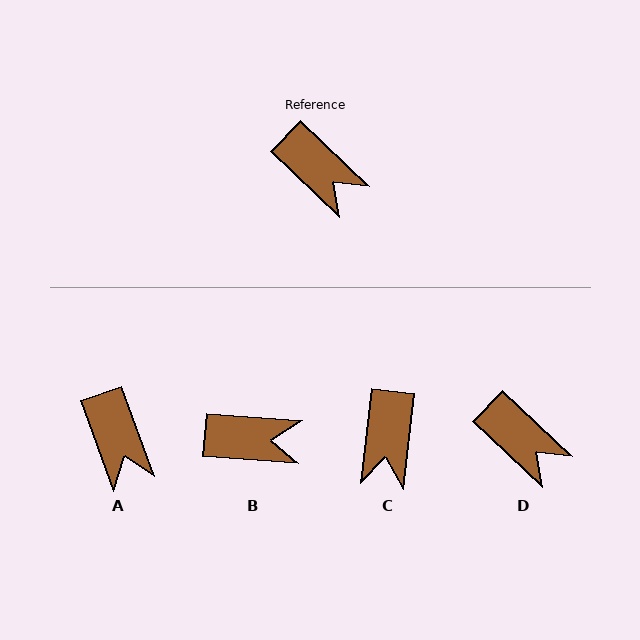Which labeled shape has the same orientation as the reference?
D.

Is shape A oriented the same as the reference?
No, it is off by about 27 degrees.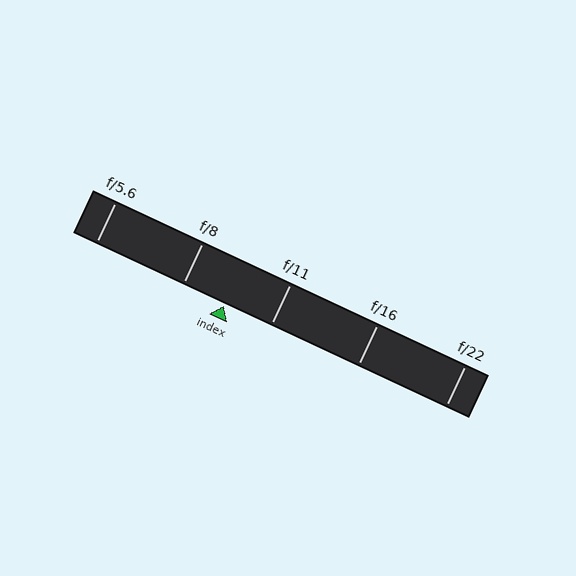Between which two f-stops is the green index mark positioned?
The index mark is between f/8 and f/11.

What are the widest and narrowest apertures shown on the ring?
The widest aperture shown is f/5.6 and the narrowest is f/22.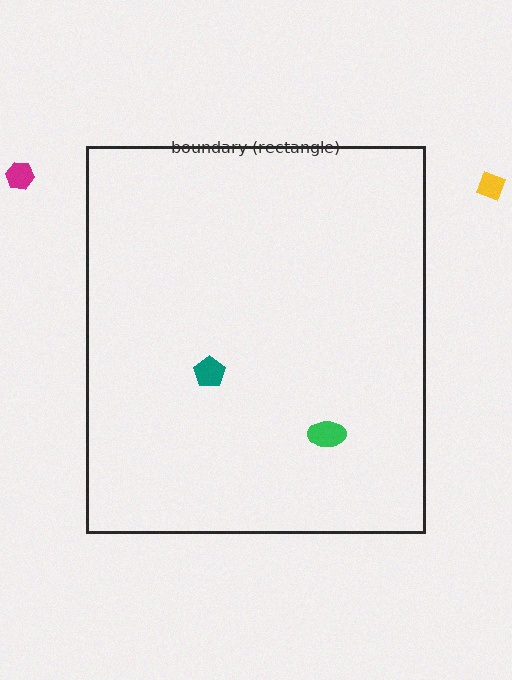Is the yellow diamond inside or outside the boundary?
Outside.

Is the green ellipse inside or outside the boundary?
Inside.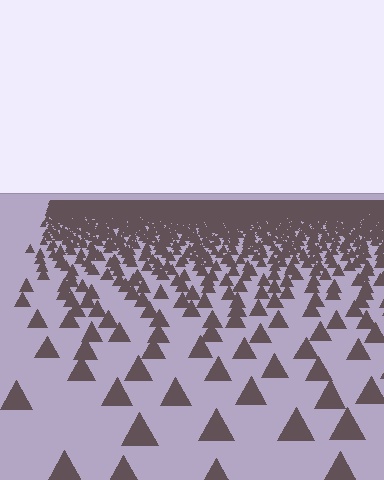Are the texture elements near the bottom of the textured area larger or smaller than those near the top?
Larger. Near the bottom, elements are closer to the viewer and appear at a bigger on-screen size.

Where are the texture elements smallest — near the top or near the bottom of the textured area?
Near the top.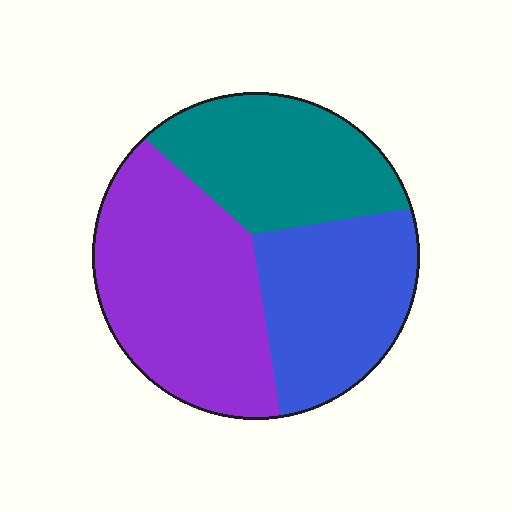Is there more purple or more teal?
Purple.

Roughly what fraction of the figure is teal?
Teal covers about 30% of the figure.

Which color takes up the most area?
Purple, at roughly 40%.